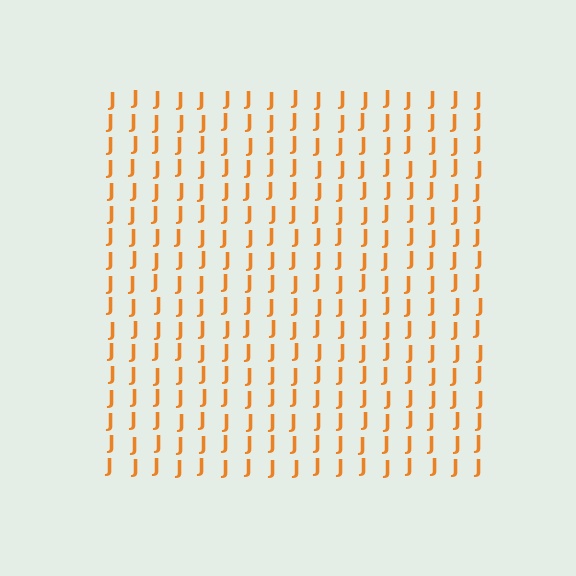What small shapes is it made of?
It is made of small letter J's.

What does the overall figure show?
The overall figure shows a square.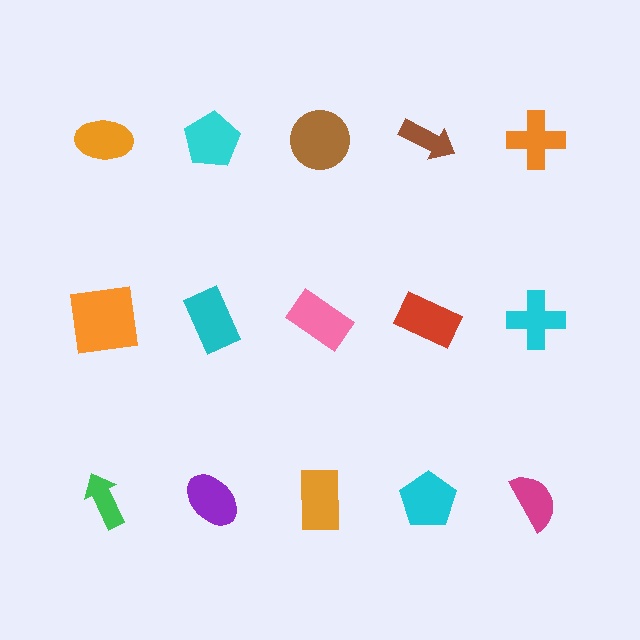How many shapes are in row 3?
5 shapes.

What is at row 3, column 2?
A purple ellipse.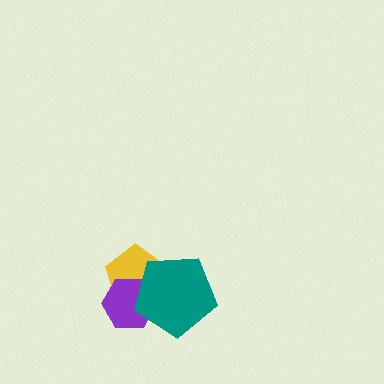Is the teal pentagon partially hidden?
No, no other shape covers it.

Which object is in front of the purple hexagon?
The teal pentagon is in front of the purple hexagon.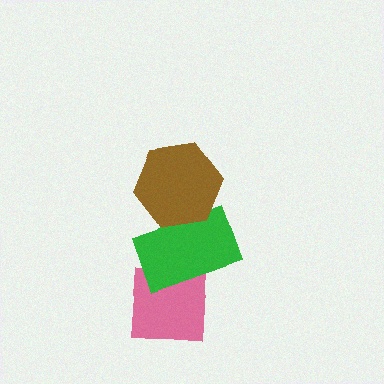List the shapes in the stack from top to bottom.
From top to bottom: the brown hexagon, the green rectangle, the pink square.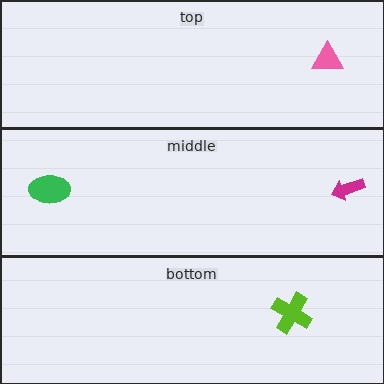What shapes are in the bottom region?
The lime cross.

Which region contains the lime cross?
The bottom region.